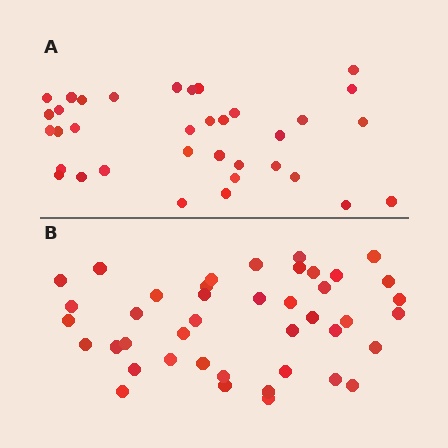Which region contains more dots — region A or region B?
Region B (the bottom region) has more dots.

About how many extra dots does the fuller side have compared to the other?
Region B has roughly 8 or so more dots than region A.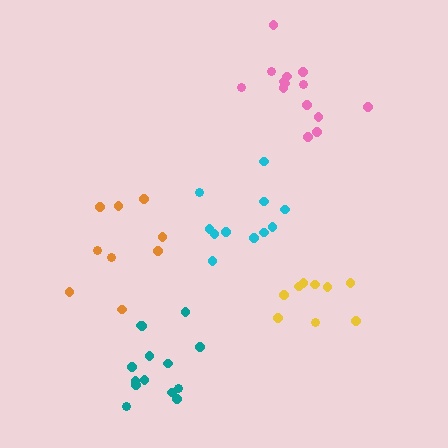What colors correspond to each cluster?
The clusters are colored: pink, yellow, teal, orange, cyan.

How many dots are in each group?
Group 1: 14 dots, Group 2: 9 dots, Group 3: 14 dots, Group 4: 9 dots, Group 5: 11 dots (57 total).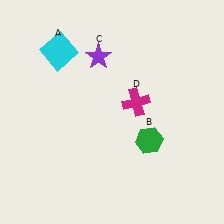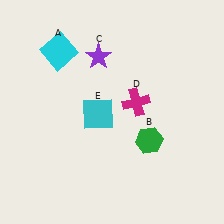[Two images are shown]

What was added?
A cyan square (E) was added in Image 2.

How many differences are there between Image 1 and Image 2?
There is 1 difference between the two images.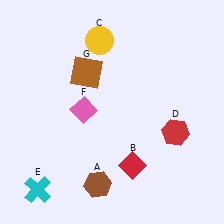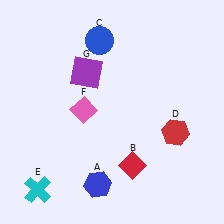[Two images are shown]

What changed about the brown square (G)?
In Image 1, G is brown. In Image 2, it changed to purple.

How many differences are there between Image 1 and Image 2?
There are 3 differences between the two images.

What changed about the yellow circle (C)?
In Image 1, C is yellow. In Image 2, it changed to blue.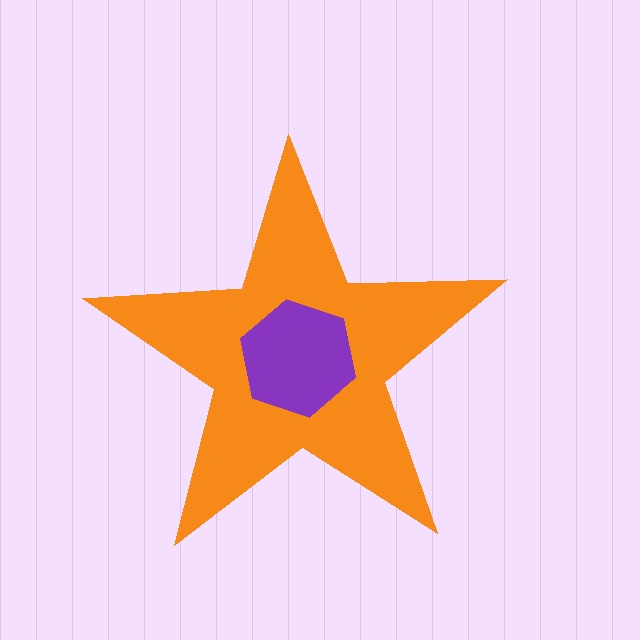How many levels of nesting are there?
2.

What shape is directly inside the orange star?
The purple hexagon.